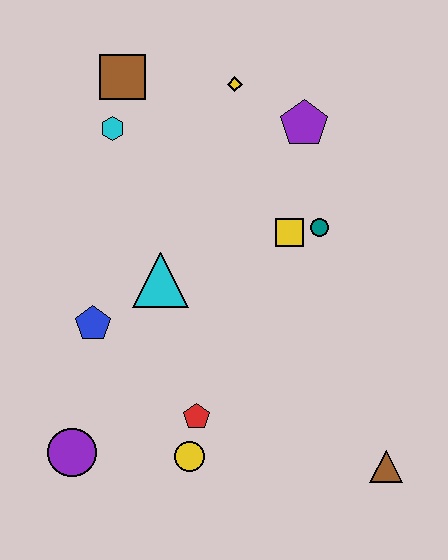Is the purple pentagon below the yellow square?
No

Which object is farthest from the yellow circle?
The brown square is farthest from the yellow circle.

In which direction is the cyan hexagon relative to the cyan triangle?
The cyan hexagon is above the cyan triangle.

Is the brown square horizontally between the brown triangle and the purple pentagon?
No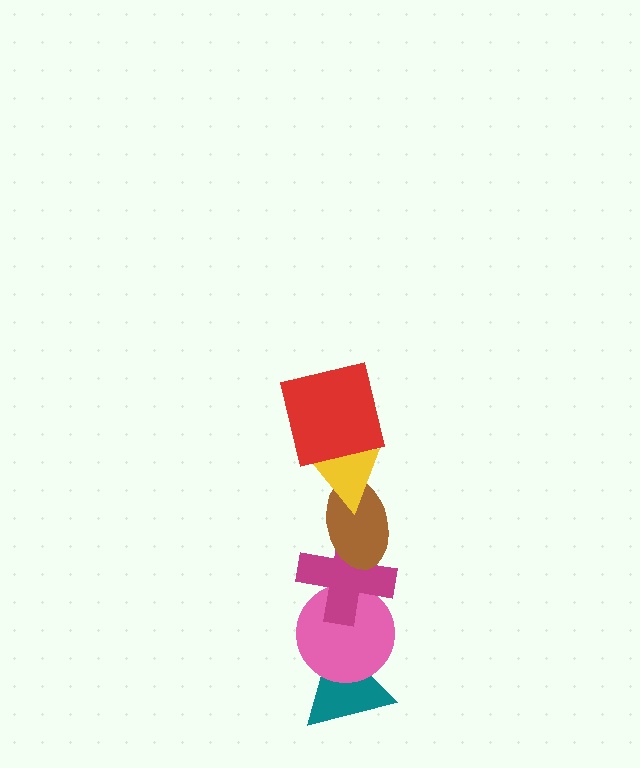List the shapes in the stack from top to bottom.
From top to bottom: the red square, the yellow triangle, the brown ellipse, the magenta cross, the pink circle, the teal triangle.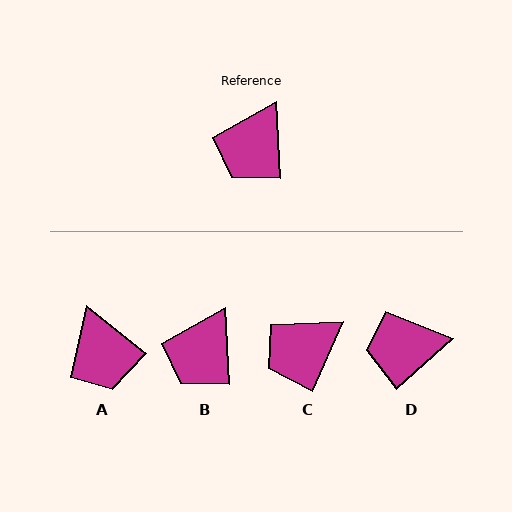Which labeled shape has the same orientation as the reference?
B.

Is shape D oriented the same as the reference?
No, it is off by about 51 degrees.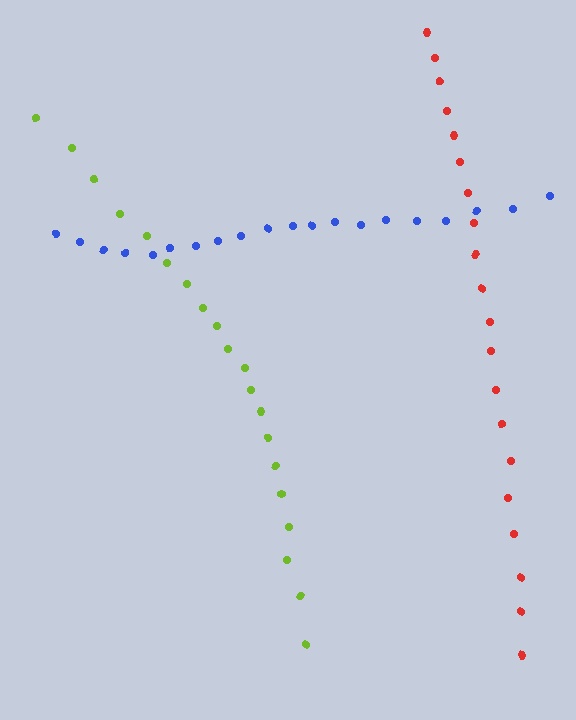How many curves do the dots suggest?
There are 3 distinct paths.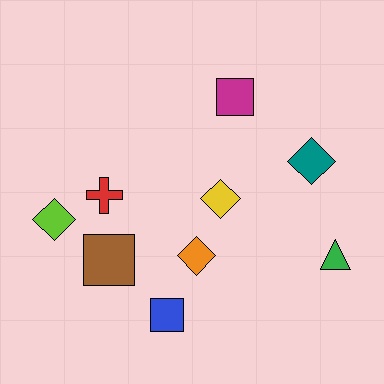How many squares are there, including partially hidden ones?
There are 3 squares.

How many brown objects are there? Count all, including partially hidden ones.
There is 1 brown object.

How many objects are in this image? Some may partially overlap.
There are 9 objects.